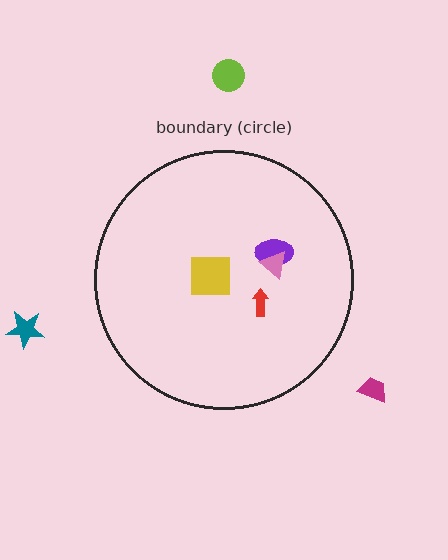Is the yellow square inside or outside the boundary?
Inside.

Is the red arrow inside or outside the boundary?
Inside.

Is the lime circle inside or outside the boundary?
Outside.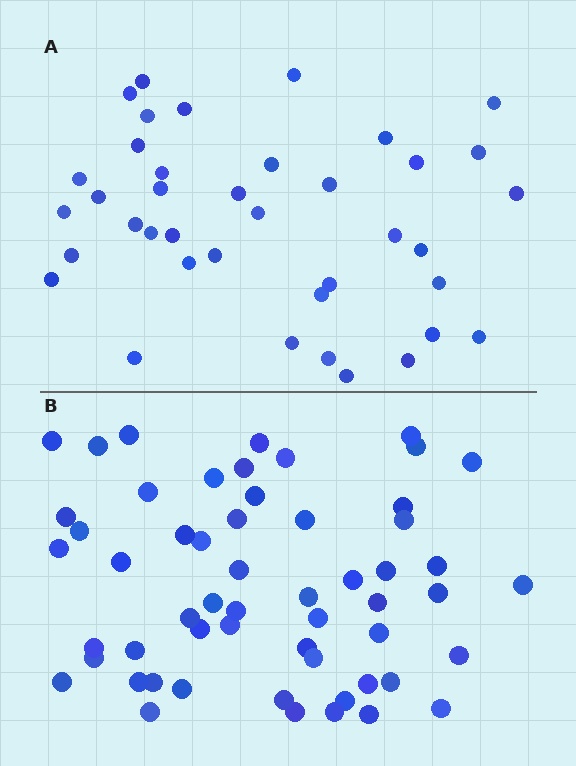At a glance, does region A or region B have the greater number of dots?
Region B (the bottom region) has more dots.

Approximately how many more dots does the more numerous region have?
Region B has approximately 15 more dots than region A.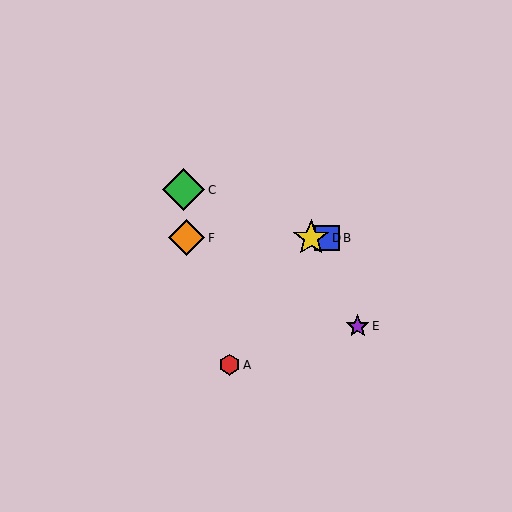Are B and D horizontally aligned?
Yes, both are at y≈238.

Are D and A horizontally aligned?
No, D is at y≈238 and A is at y≈365.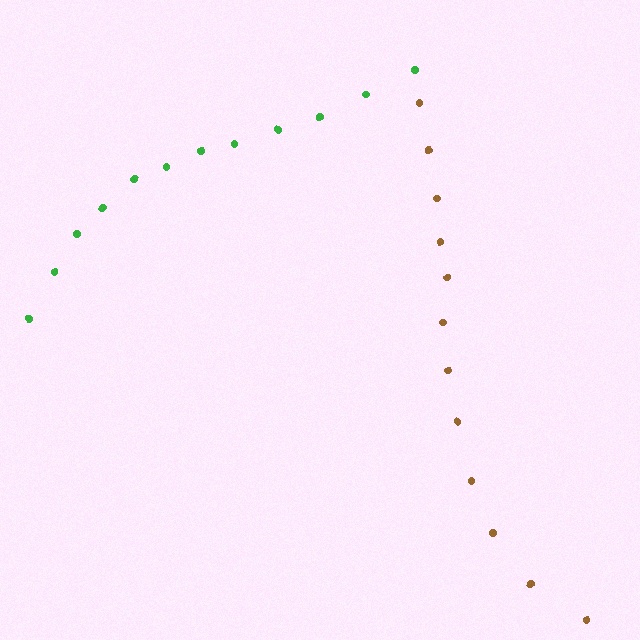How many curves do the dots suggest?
There are 2 distinct paths.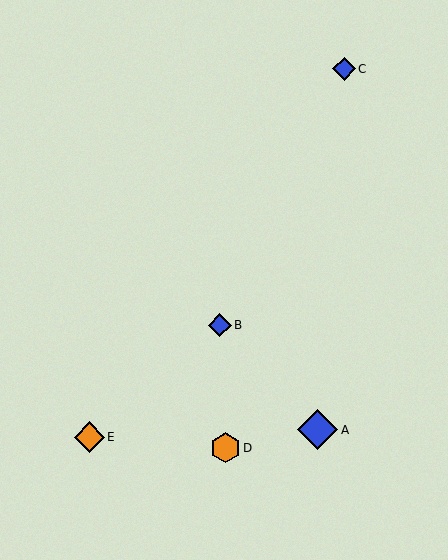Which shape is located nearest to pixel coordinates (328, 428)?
The blue diamond (labeled A) at (318, 430) is nearest to that location.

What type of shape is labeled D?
Shape D is an orange hexagon.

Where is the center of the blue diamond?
The center of the blue diamond is at (220, 325).